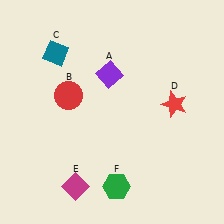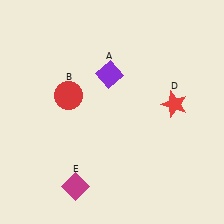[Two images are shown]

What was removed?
The green hexagon (F), the teal diamond (C) were removed in Image 2.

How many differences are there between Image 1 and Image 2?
There are 2 differences between the two images.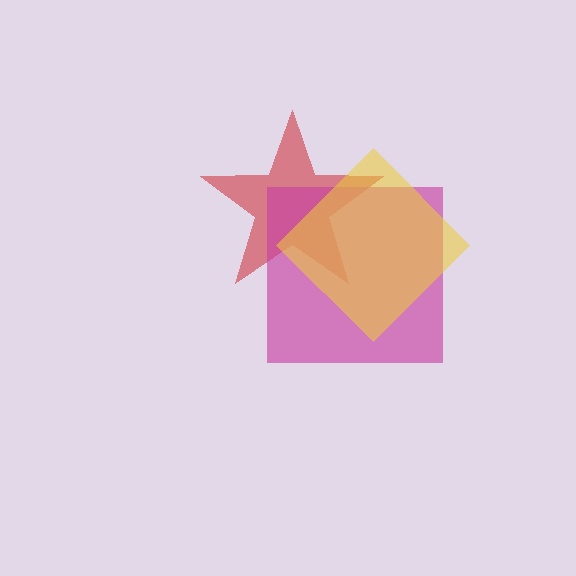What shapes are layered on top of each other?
The layered shapes are: a red star, a magenta square, a yellow diamond.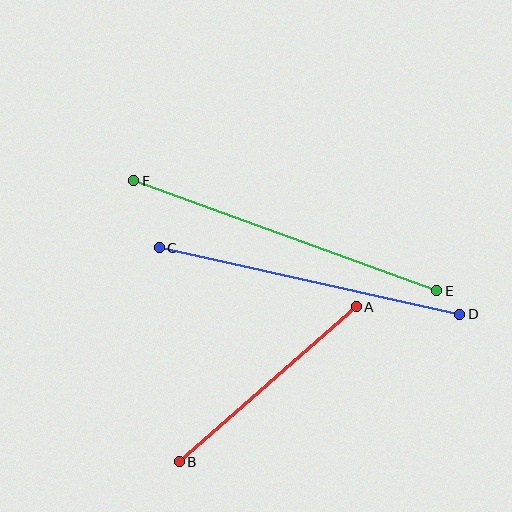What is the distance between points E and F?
The distance is approximately 322 pixels.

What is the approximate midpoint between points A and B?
The midpoint is at approximately (268, 384) pixels.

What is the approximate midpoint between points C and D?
The midpoint is at approximately (309, 281) pixels.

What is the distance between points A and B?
The distance is approximately 235 pixels.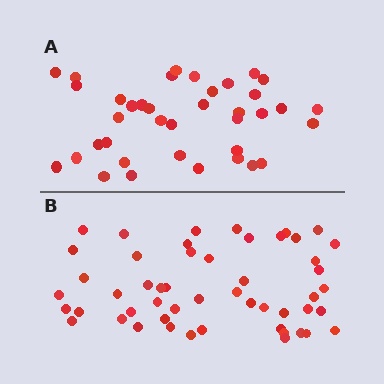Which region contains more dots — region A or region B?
Region B (the bottom region) has more dots.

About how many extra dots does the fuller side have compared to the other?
Region B has approximately 15 more dots than region A.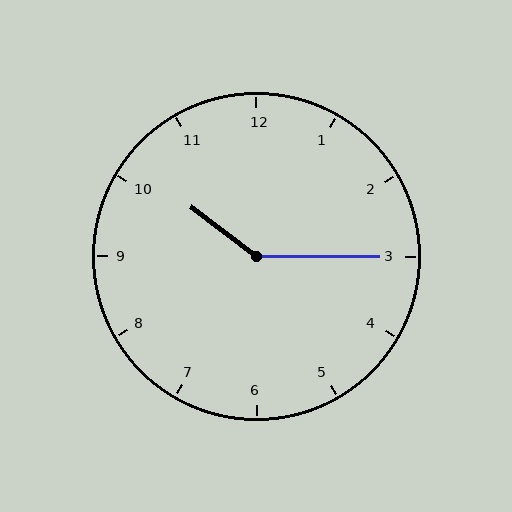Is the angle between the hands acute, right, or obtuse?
It is obtuse.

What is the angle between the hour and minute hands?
Approximately 142 degrees.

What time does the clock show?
10:15.